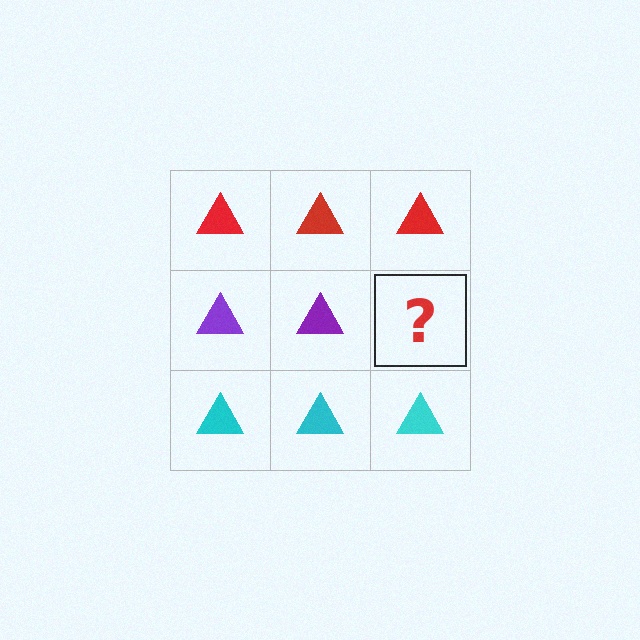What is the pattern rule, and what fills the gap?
The rule is that each row has a consistent color. The gap should be filled with a purple triangle.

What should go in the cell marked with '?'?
The missing cell should contain a purple triangle.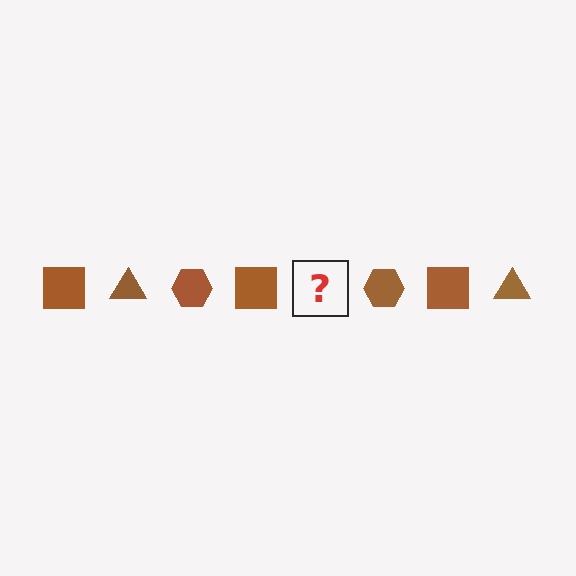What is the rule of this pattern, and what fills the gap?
The rule is that the pattern cycles through square, triangle, hexagon shapes in brown. The gap should be filled with a brown triangle.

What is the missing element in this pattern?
The missing element is a brown triangle.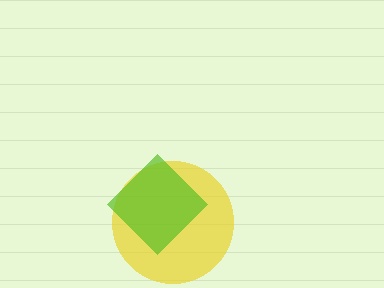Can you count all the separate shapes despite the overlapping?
Yes, there are 2 separate shapes.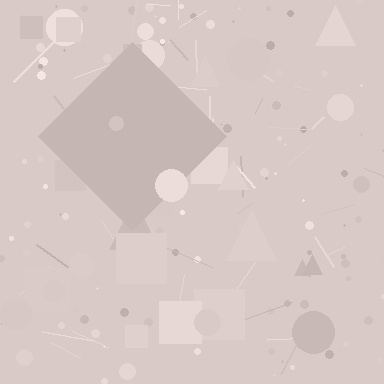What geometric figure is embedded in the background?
A diamond is embedded in the background.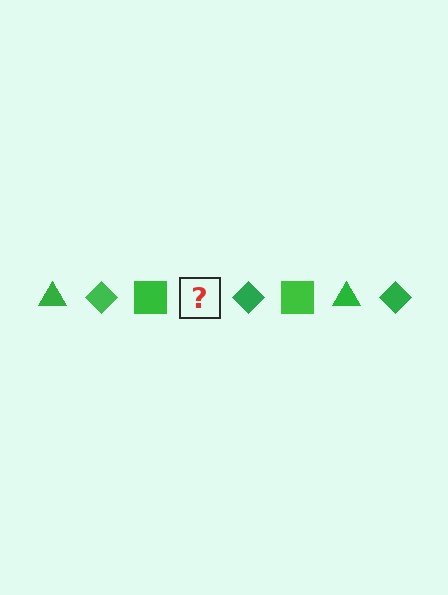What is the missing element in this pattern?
The missing element is a green triangle.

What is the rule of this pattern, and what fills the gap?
The rule is that the pattern cycles through triangle, diamond, square shapes in green. The gap should be filled with a green triangle.